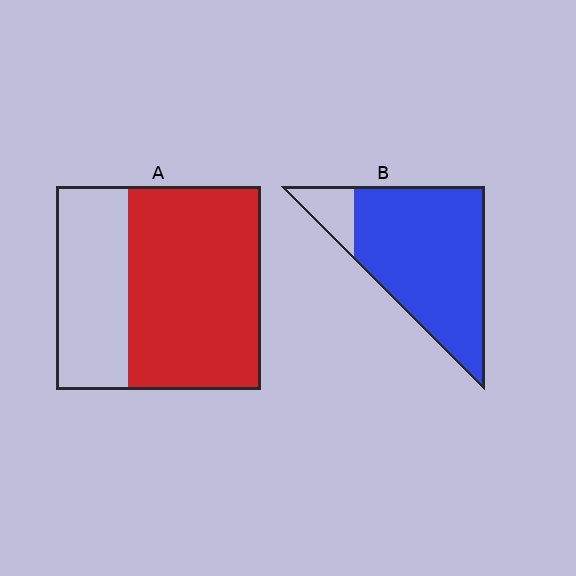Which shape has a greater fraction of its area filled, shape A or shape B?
Shape B.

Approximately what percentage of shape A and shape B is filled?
A is approximately 65% and B is approximately 85%.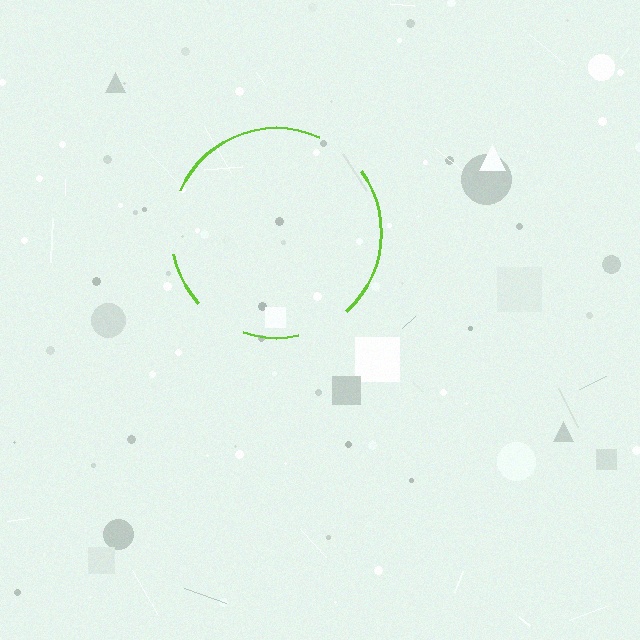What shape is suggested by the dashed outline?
The dashed outline suggests a circle.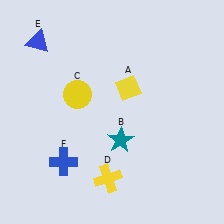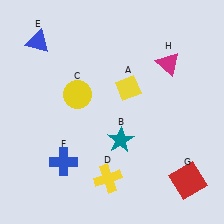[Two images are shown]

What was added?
A red square (G), a magenta triangle (H) were added in Image 2.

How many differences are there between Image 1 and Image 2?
There are 2 differences between the two images.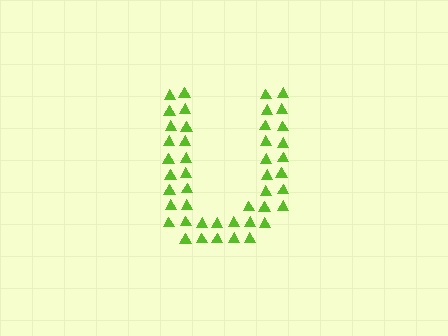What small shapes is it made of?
It is made of small triangles.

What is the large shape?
The large shape is the letter U.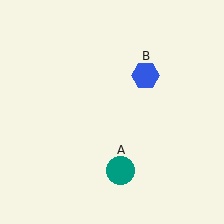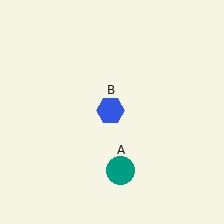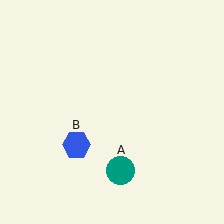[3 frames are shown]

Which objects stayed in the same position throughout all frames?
Teal circle (object A) remained stationary.